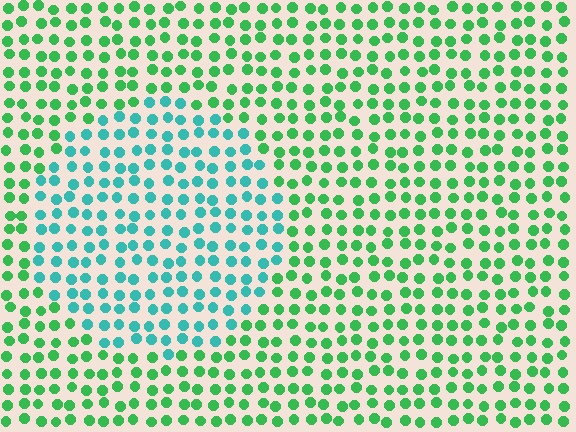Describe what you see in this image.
The image is filled with small green elements in a uniform arrangement. A circle-shaped region is visible where the elements are tinted to a slightly different hue, forming a subtle color boundary.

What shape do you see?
I see a circle.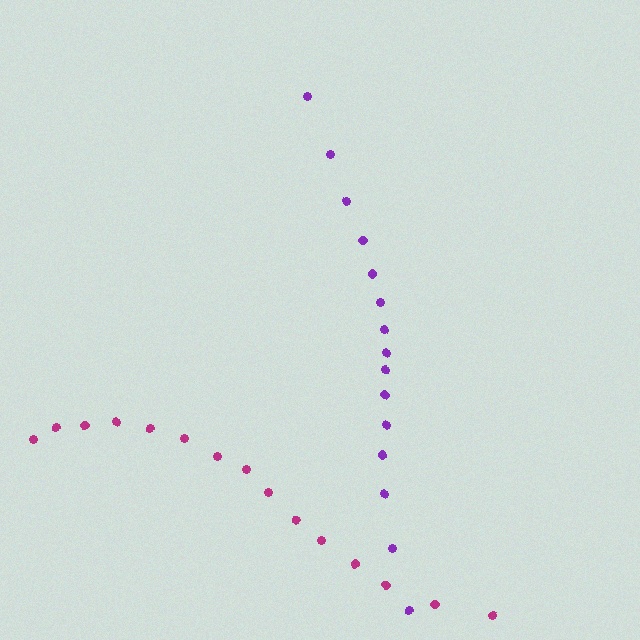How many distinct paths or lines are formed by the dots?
There are 2 distinct paths.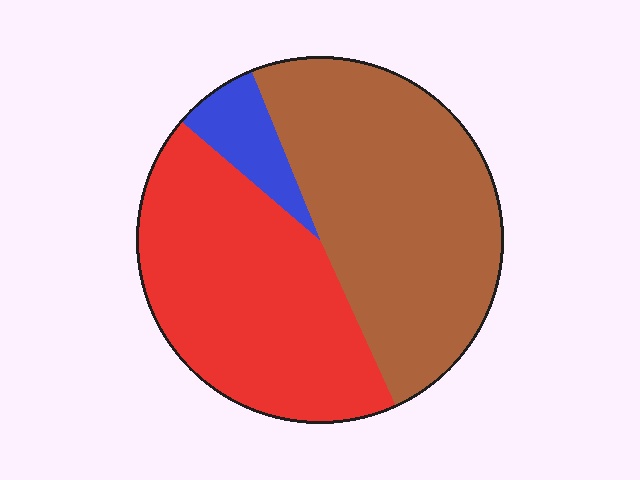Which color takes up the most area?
Brown, at roughly 50%.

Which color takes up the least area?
Blue, at roughly 10%.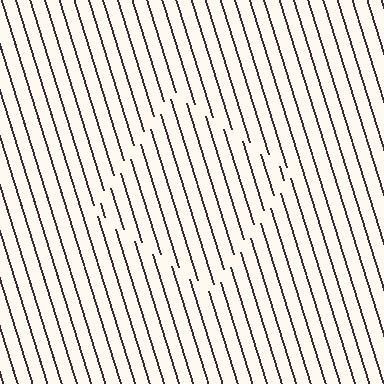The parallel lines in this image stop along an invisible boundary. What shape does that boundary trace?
An illusory square. The interior of the shape contains the same grating, shifted by half a period — the contour is defined by the phase discontinuity where line-ends from the inner and outer gratings abut.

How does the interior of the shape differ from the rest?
The interior of the shape contains the same grating, shifted by half a period — the contour is defined by the phase discontinuity where line-ends from the inner and outer gratings abut.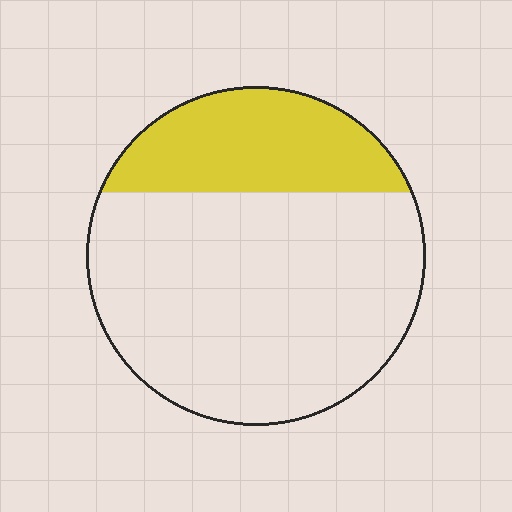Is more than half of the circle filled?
No.